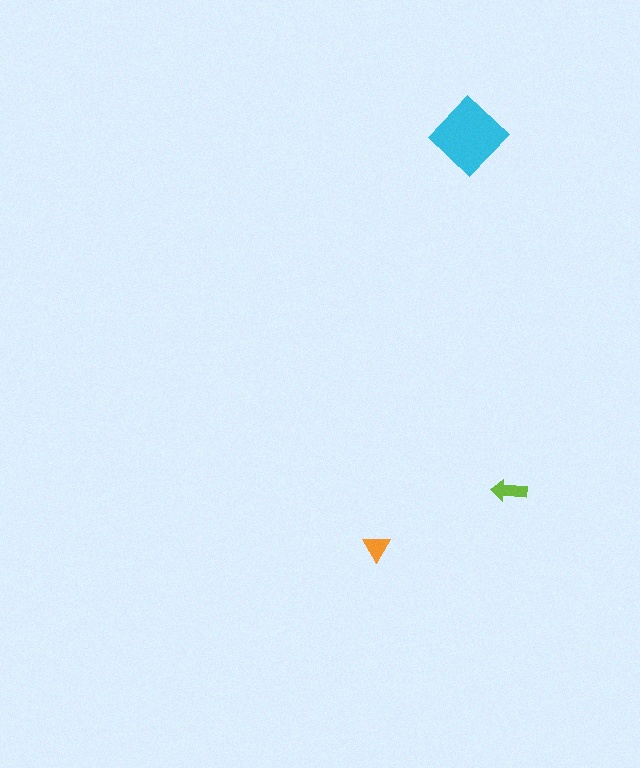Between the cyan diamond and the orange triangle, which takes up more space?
The cyan diamond.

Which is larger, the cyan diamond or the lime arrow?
The cyan diamond.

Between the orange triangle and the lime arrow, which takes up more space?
The lime arrow.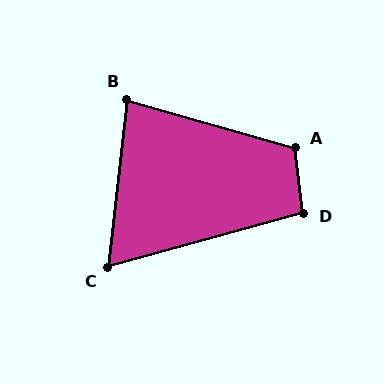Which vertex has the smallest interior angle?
C, at approximately 68 degrees.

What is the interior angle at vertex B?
Approximately 81 degrees (acute).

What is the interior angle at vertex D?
Approximately 99 degrees (obtuse).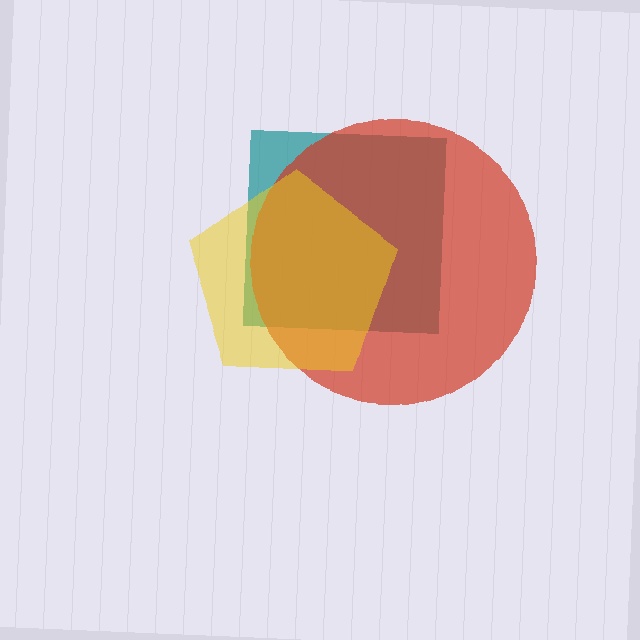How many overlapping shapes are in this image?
There are 3 overlapping shapes in the image.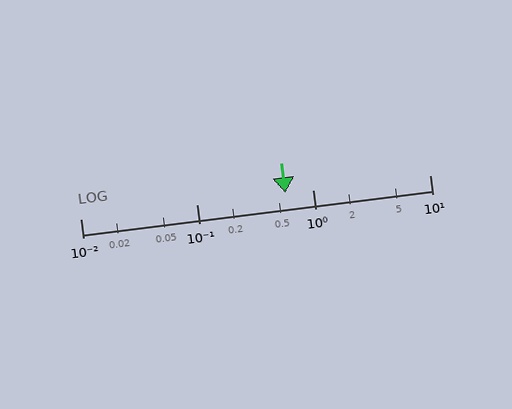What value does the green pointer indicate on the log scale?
The pointer indicates approximately 0.58.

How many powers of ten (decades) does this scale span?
The scale spans 3 decades, from 0.01 to 10.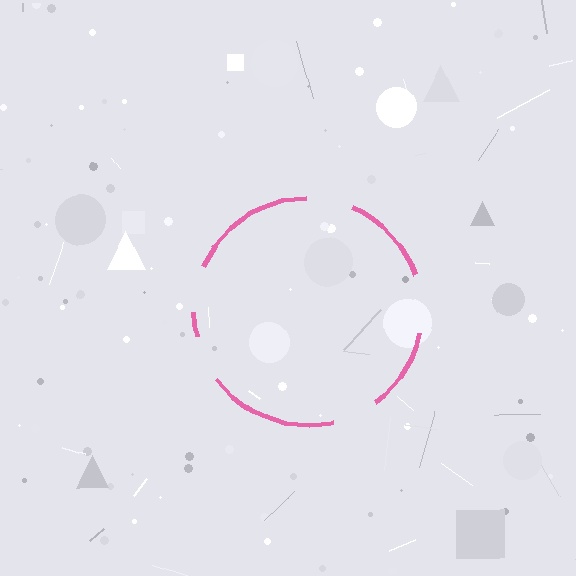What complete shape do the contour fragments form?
The contour fragments form a circle.